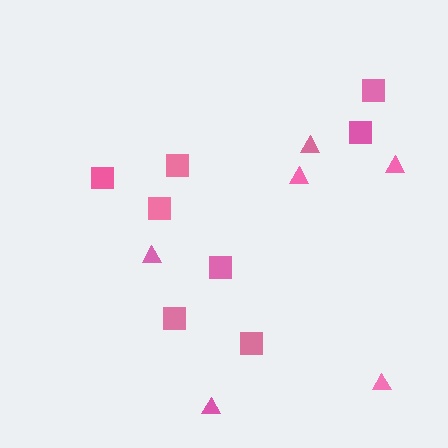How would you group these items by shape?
There are 2 groups: one group of triangles (6) and one group of squares (8).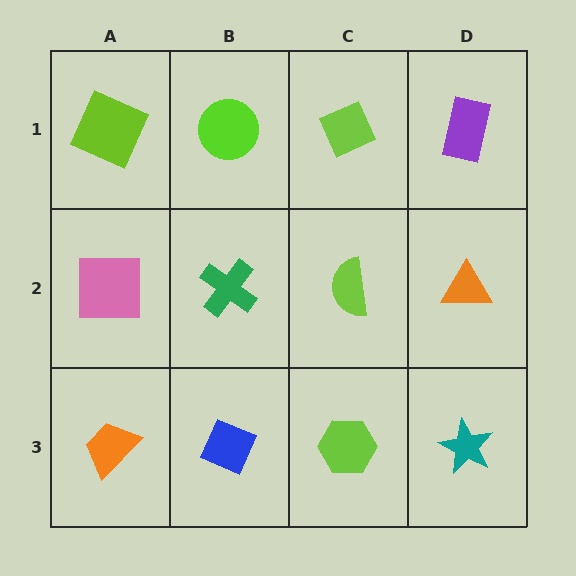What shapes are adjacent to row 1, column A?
A pink square (row 2, column A), a lime circle (row 1, column B).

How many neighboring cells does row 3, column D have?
2.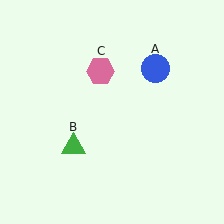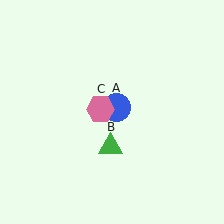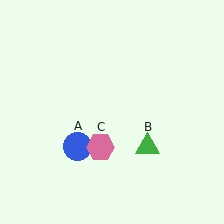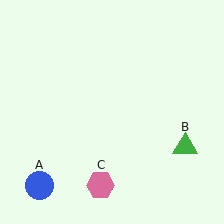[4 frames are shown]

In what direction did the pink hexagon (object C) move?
The pink hexagon (object C) moved down.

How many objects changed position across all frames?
3 objects changed position: blue circle (object A), green triangle (object B), pink hexagon (object C).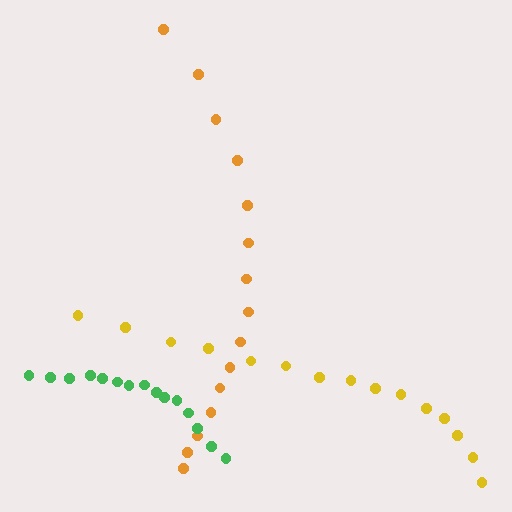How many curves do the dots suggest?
There are 3 distinct paths.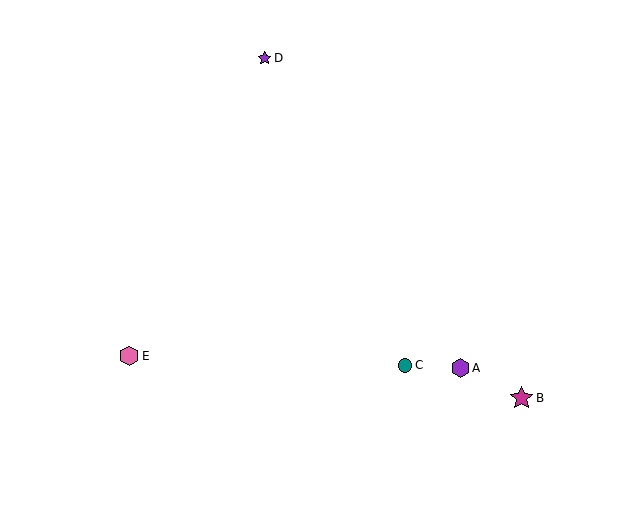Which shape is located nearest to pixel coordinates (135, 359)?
The pink hexagon (labeled E) at (129, 356) is nearest to that location.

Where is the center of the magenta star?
The center of the magenta star is at (521, 398).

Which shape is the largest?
The magenta star (labeled B) is the largest.